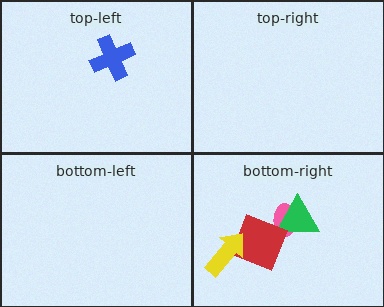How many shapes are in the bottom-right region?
4.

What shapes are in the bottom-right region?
The pink ellipse, the green triangle, the red square, the yellow arrow.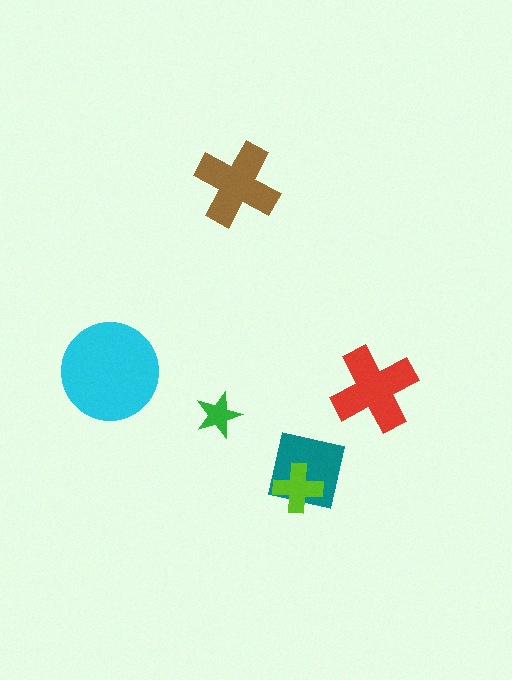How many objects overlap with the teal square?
1 object overlaps with the teal square.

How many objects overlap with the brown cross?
0 objects overlap with the brown cross.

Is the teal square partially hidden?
Yes, it is partially covered by another shape.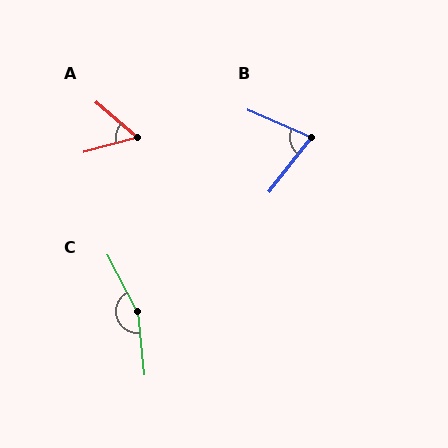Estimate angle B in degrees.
Approximately 75 degrees.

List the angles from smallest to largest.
A (56°), B (75°), C (158°).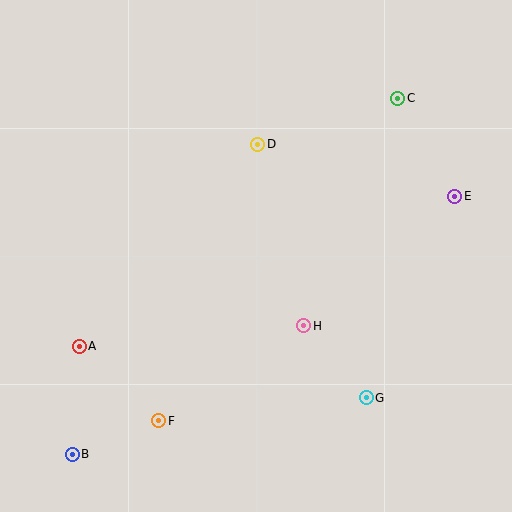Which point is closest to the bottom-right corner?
Point G is closest to the bottom-right corner.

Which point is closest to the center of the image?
Point H at (304, 326) is closest to the center.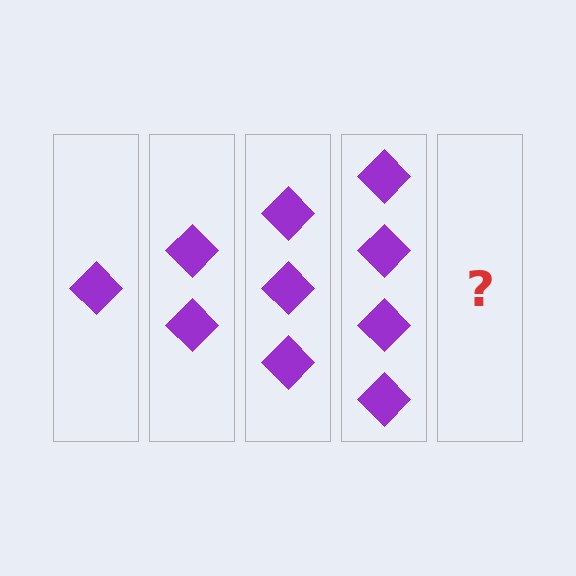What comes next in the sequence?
The next element should be 5 diamonds.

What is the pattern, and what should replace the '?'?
The pattern is that each step adds one more diamond. The '?' should be 5 diamonds.